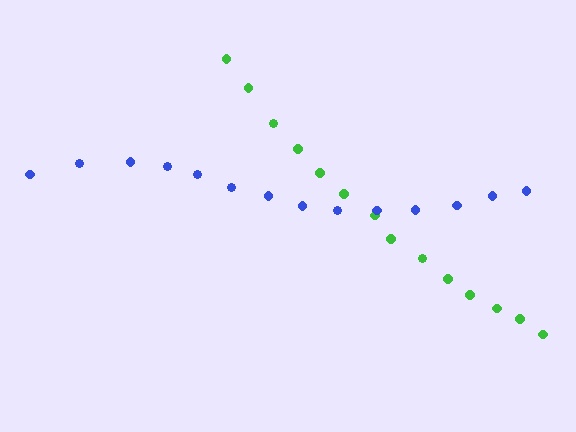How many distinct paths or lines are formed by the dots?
There are 2 distinct paths.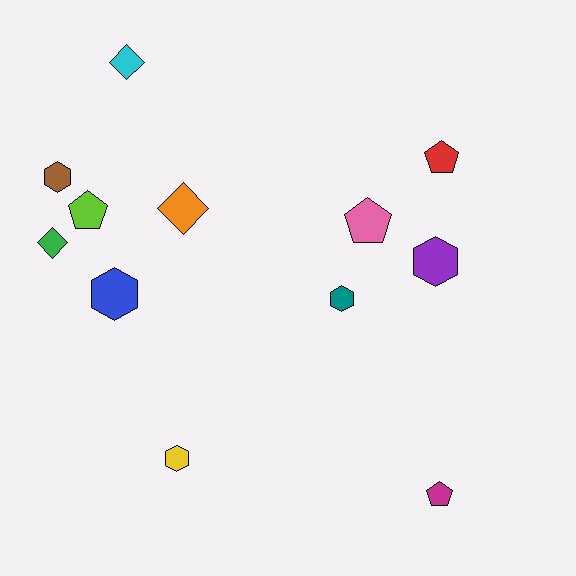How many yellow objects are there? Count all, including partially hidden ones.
There is 1 yellow object.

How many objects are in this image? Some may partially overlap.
There are 12 objects.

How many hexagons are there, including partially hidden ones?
There are 5 hexagons.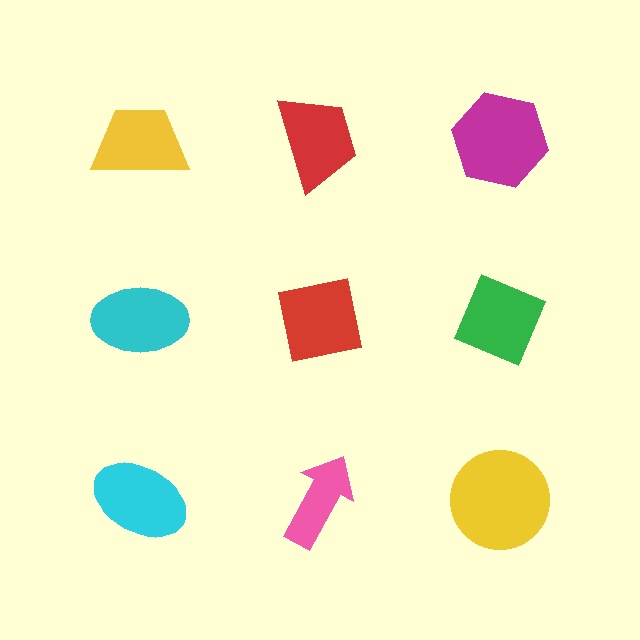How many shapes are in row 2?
3 shapes.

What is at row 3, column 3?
A yellow circle.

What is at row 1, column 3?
A magenta hexagon.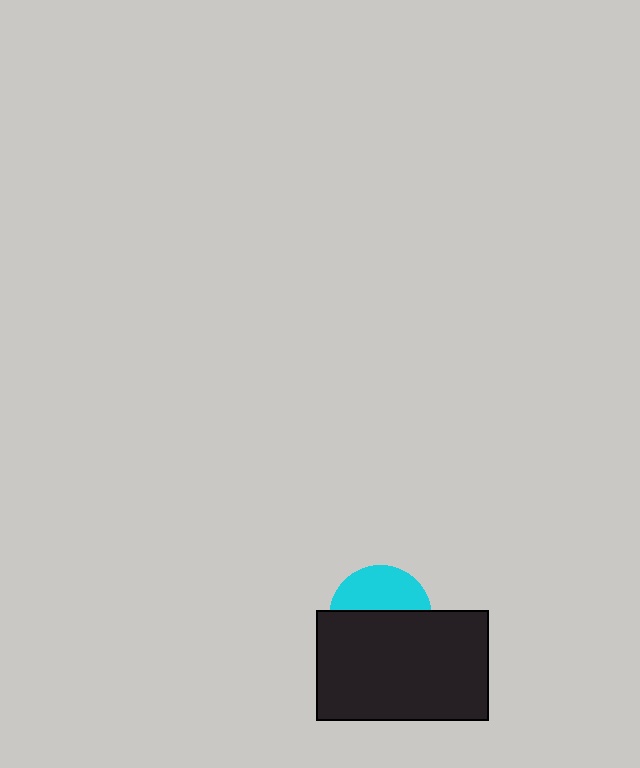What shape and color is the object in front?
The object in front is a black rectangle.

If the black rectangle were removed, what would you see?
You would see the complete cyan circle.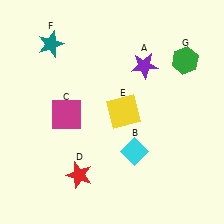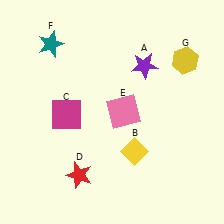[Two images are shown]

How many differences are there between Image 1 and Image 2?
There are 3 differences between the two images.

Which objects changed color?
B changed from cyan to yellow. E changed from yellow to pink. G changed from green to yellow.